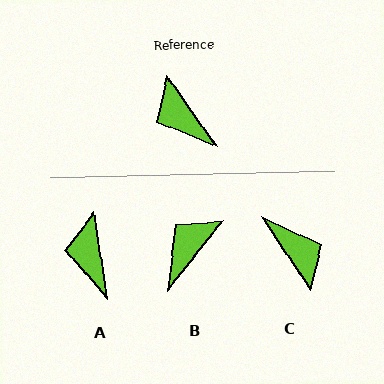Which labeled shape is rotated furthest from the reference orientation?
C, about 178 degrees away.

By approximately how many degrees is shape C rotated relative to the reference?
Approximately 178 degrees counter-clockwise.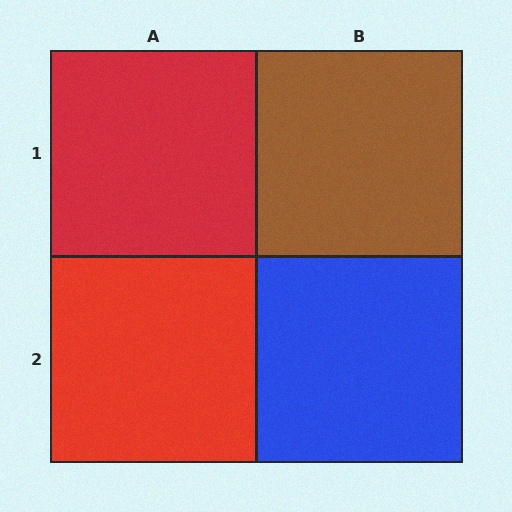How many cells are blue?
1 cell is blue.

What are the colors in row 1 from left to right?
Red, brown.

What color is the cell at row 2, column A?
Red.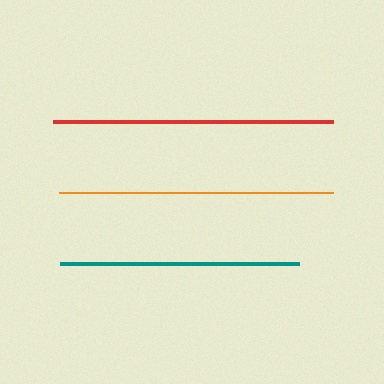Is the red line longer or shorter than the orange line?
The red line is longer than the orange line.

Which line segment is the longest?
The red line is the longest at approximately 280 pixels.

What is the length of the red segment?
The red segment is approximately 280 pixels long.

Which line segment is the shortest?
The teal line is the shortest at approximately 239 pixels.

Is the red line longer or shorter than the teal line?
The red line is longer than the teal line.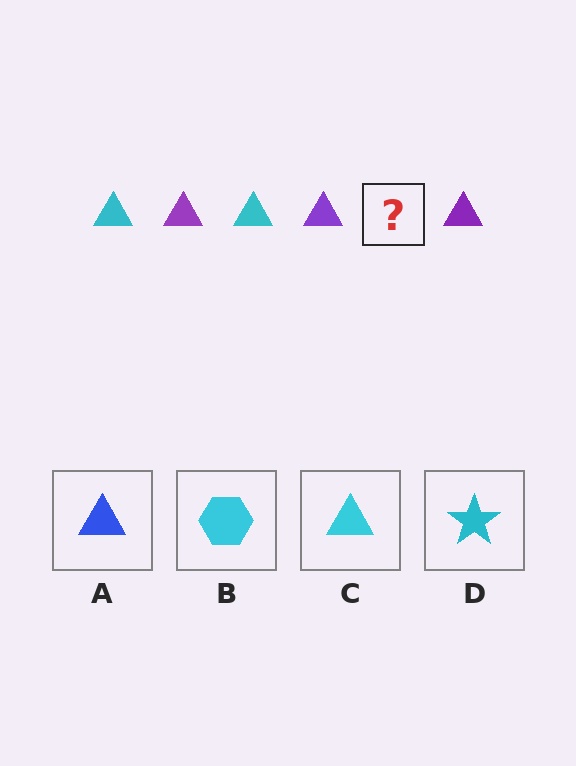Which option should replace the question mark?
Option C.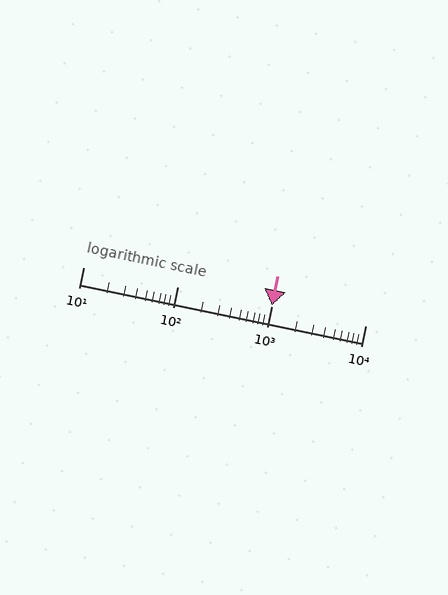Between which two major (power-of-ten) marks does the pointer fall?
The pointer is between 1000 and 10000.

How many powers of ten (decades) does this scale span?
The scale spans 3 decades, from 10 to 10000.